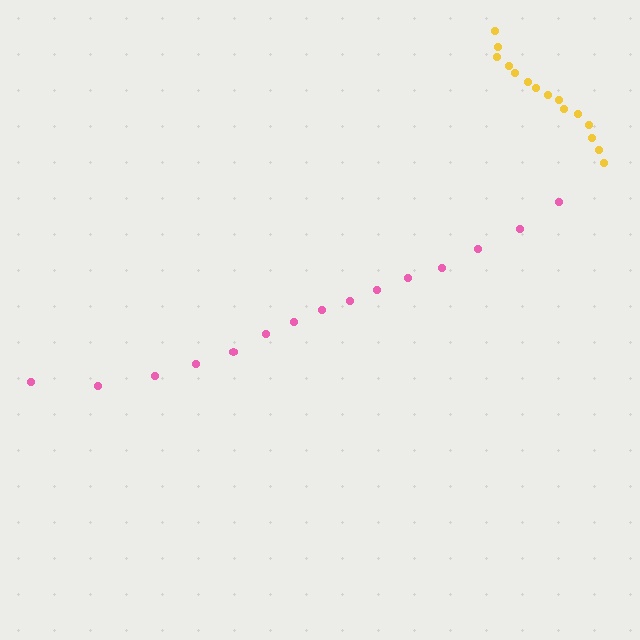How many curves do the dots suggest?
There are 2 distinct paths.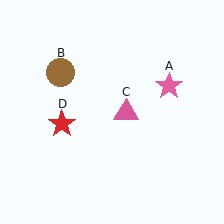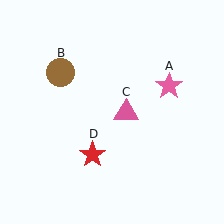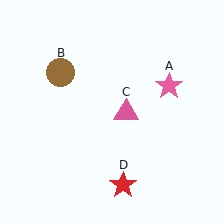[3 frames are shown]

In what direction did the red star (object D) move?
The red star (object D) moved down and to the right.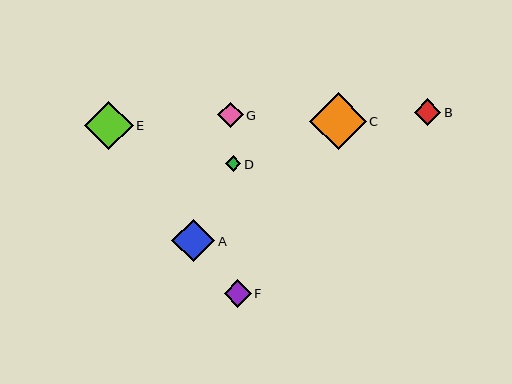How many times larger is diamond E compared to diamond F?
Diamond E is approximately 1.8 times the size of diamond F.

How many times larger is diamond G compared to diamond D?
Diamond G is approximately 1.6 times the size of diamond D.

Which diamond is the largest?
Diamond C is the largest with a size of approximately 57 pixels.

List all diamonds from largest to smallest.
From largest to smallest: C, E, A, F, B, G, D.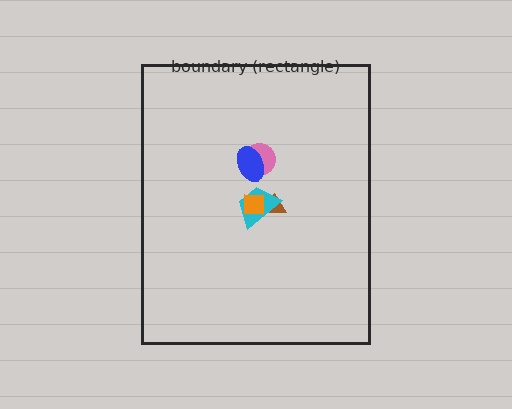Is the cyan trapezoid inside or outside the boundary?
Inside.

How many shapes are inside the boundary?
5 inside, 0 outside.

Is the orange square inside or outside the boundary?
Inside.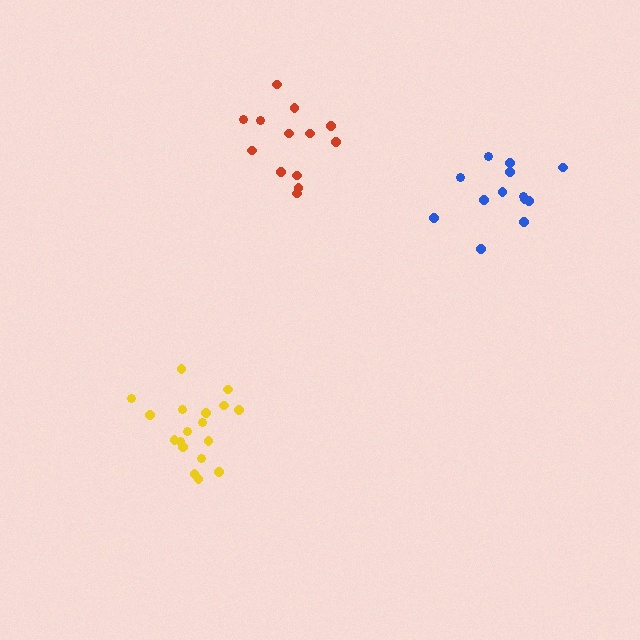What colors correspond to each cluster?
The clusters are colored: blue, red, yellow.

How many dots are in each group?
Group 1: 13 dots, Group 2: 13 dots, Group 3: 18 dots (44 total).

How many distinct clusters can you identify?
There are 3 distinct clusters.